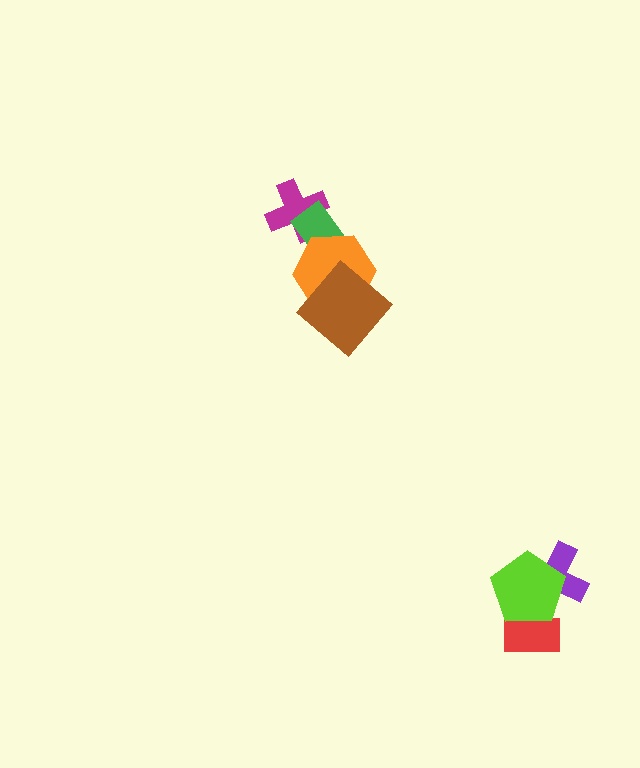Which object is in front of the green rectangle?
The orange hexagon is in front of the green rectangle.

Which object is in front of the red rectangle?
The lime pentagon is in front of the red rectangle.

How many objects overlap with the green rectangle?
2 objects overlap with the green rectangle.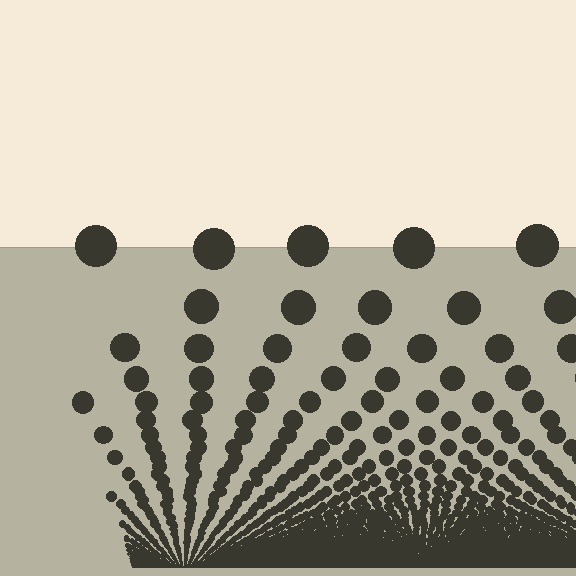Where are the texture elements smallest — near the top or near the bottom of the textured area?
Near the bottom.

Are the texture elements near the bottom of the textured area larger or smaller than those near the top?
Smaller. The gradient is inverted — elements near the bottom are smaller and denser.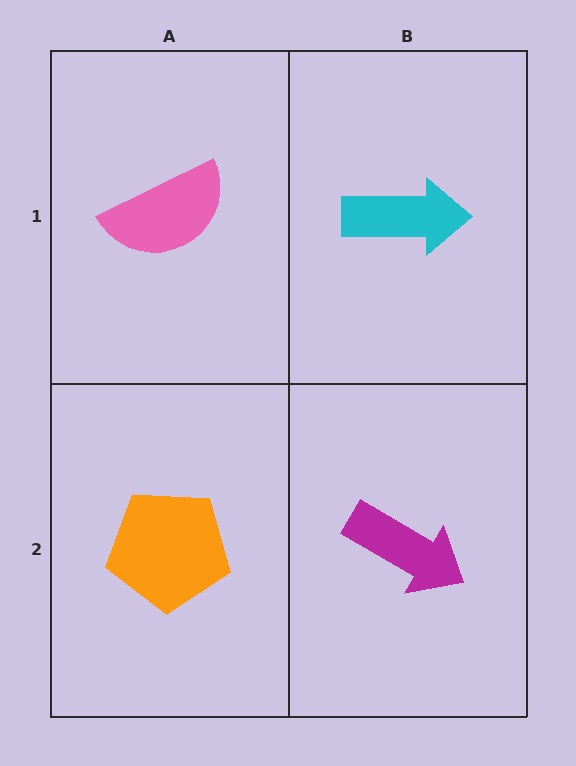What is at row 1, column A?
A pink semicircle.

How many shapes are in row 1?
2 shapes.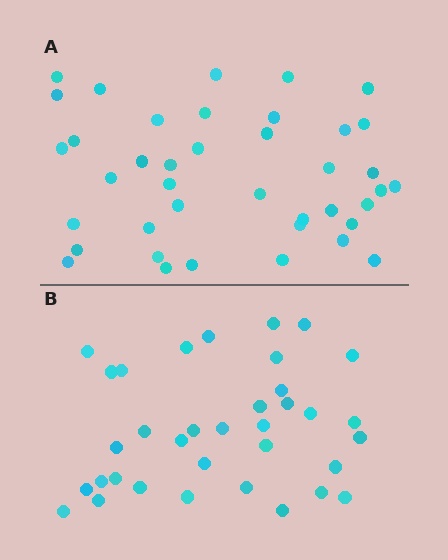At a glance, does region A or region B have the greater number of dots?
Region A (the top region) has more dots.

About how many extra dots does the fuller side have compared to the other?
Region A has about 5 more dots than region B.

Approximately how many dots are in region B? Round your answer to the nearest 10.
About 40 dots. (The exact count is 35, which rounds to 40.)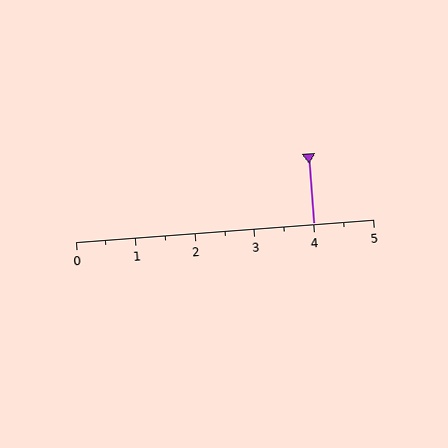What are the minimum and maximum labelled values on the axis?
The axis runs from 0 to 5.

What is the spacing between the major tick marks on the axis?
The major ticks are spaced 1 apart.